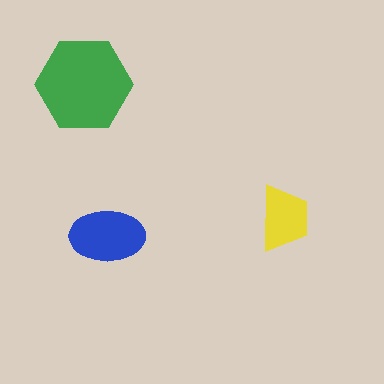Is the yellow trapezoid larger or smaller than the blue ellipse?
Smaller.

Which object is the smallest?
The yellow trapezoid.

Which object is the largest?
The green hexagon.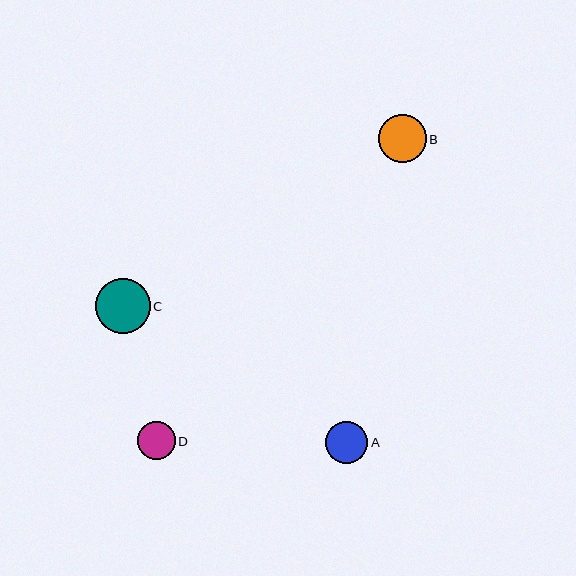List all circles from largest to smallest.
From largest to smallest: C, B, A, D.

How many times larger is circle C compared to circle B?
Circle C is approximately 1.1 times the size of circle B.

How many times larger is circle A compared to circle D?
Circle A is approximately 1.1 times the size of circle D.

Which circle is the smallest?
Circle D is the smallest with a size of approximately 38 pixels.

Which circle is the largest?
Circle C is the largest with a size of approximately 55 pixels.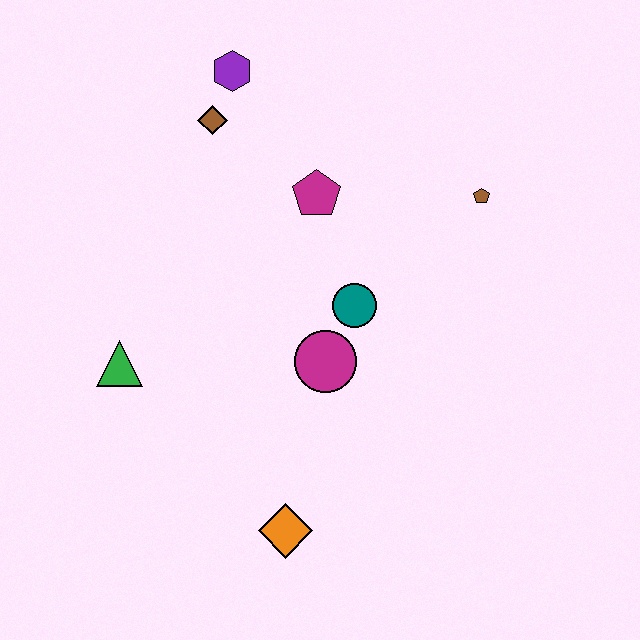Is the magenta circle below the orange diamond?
No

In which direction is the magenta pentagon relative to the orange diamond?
The magenta pentagon is above the orange diamond.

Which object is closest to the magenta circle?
The teal circle is closest to the magenta circle.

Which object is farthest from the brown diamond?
The orange diamond is farthest from the brown diamond.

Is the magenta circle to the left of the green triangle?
No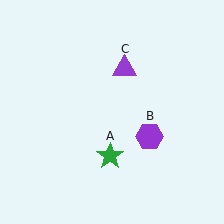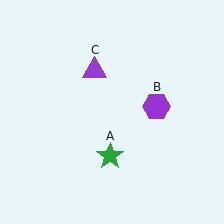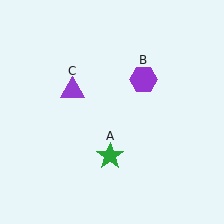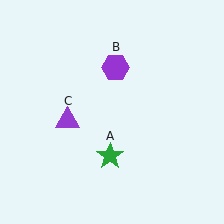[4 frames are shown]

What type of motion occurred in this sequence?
The purple hexagon (object B), purple triangle (object C) rotated counterclockwise around the center of the scene.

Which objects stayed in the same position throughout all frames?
Green star (object A) remained stationary.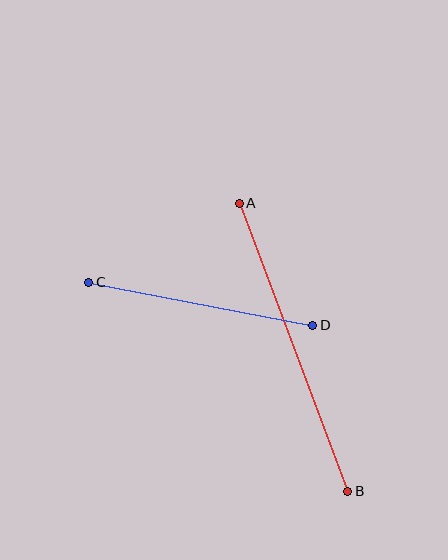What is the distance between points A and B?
The distance is approximately 308 pixels.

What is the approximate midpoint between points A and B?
The midpoint is at approximately (293, 347) pixels.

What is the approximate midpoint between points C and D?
The midpoint is at approximately (201, 304) pixels.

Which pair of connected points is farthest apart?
Points A and B are farthest apart.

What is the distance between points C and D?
The distance is approximately 228 pixels.